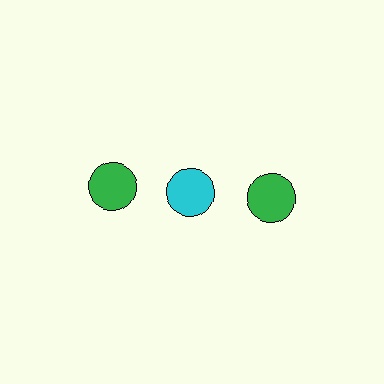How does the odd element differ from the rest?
It has a different color: cyan instead of green.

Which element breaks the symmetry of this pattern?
The cyan circle in the top row, second from left column breaks the symmetry. All other shapes are green circles.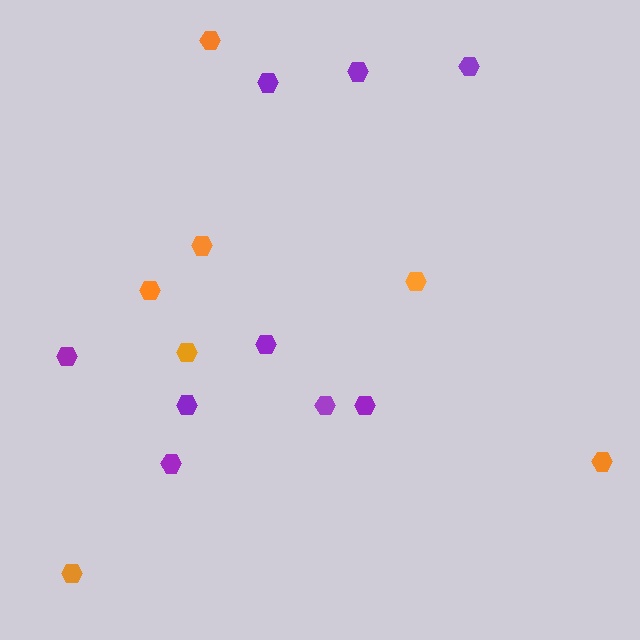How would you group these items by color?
There are 2 groups: one group of orange hexagons (7) and one group of purple hexagons (9).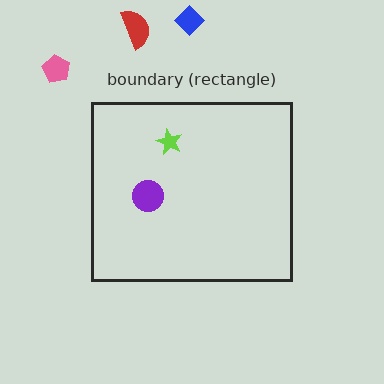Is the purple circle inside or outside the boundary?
Inside.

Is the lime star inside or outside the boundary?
Inside.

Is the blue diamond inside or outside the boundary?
Outside.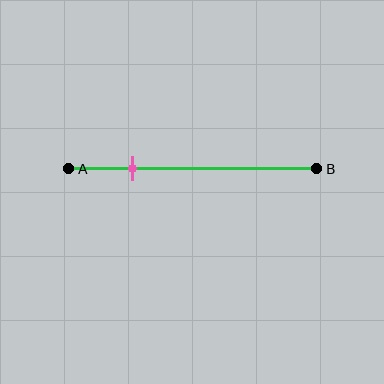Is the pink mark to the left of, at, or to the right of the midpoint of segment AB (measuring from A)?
The pink mark is to the left of the midpoint of segment AB.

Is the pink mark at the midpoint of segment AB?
No, the mark is at about 25% from A, not at the 50% midpoint.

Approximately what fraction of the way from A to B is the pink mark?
The pink mark is approximately 25% of the way from A to B.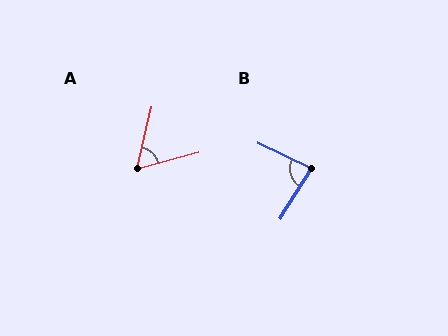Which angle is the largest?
B, at approximately 84 degrees.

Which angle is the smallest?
A, at approximately 61 degrees.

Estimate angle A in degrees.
Approximately 61 degrees.